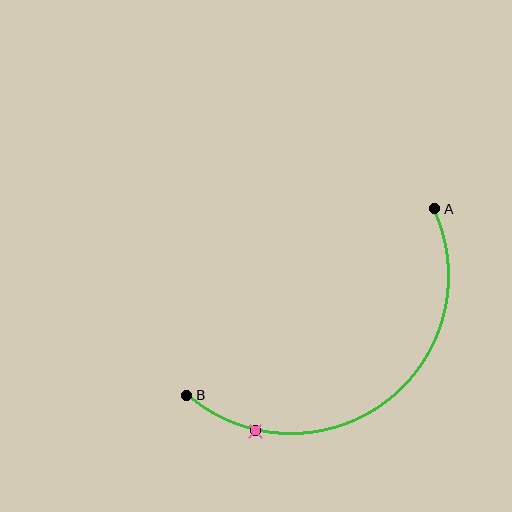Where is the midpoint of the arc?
The arc midpoint is the point on the curve farthest from the straight line joining A and B. It sits below and to the right of that line.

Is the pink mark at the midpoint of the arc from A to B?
No. The pink mark lies on the arc but is closer to endpoint B. The arc midpoint would be at the point on the curve equidistant along the arc from both A and B.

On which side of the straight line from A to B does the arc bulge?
The arc bulges below and to the right of the straight line connecting A and B.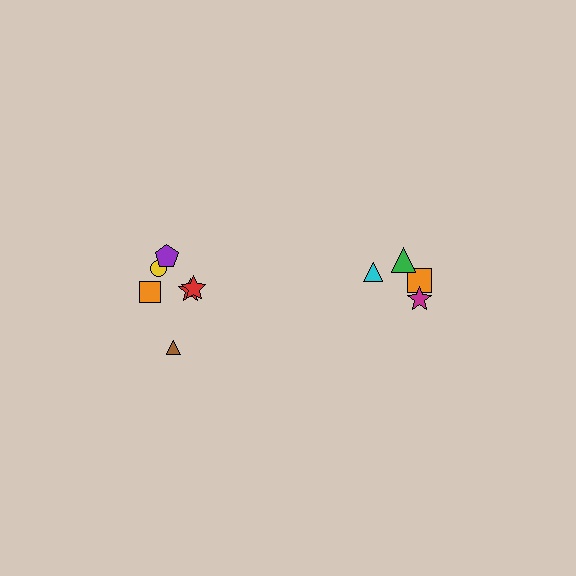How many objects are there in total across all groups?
There are 10 objects.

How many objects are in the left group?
There are 6 objects.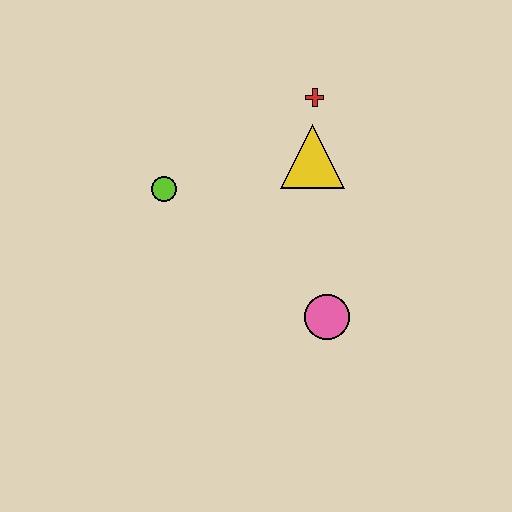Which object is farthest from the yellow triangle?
The pink circle is farthest from the yellow triangle.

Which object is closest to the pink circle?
The yellow triangle is closest to the pink circle.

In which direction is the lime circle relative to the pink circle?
The lime circle is to the left of the pink circle.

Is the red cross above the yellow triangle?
Yes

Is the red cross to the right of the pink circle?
No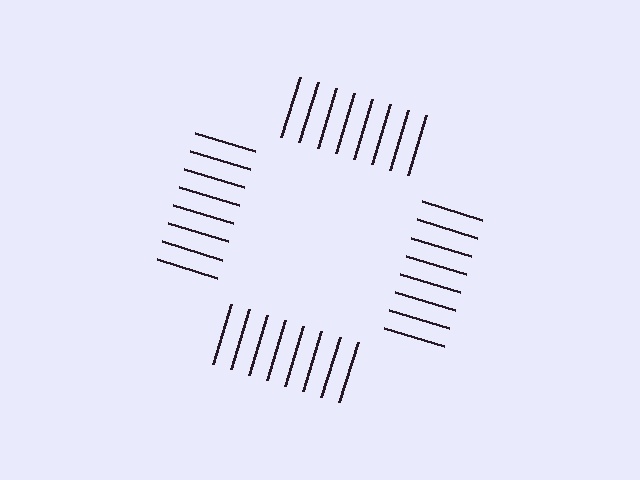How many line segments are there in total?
32 — 8 along each of the 4 edges.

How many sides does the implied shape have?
4 sides — the line-ends trace a square.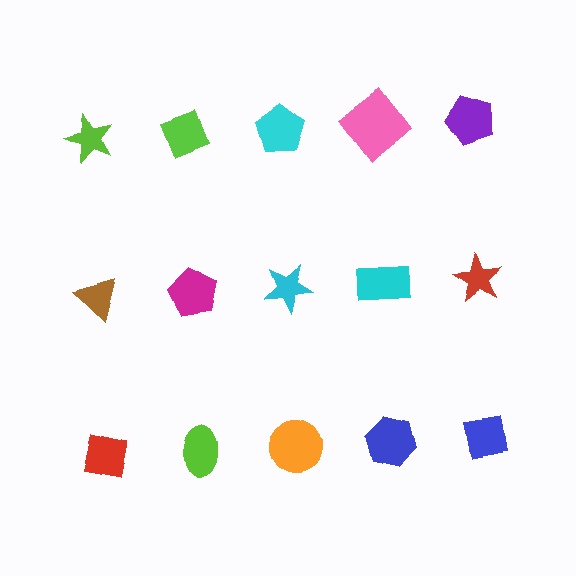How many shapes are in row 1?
5 shapes.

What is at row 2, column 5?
A red star.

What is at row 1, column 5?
A purple pentagon.